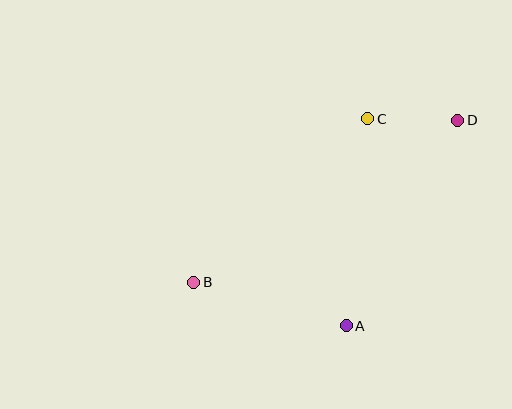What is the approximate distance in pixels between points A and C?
The distance between A and C is approximately 208 pixels.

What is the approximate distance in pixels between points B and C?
The distance between B and C is approximately 239 pixels.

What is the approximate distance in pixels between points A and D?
The distance between A and D is approximately 234 pixels.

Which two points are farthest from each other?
Points B and D are farthest from each other.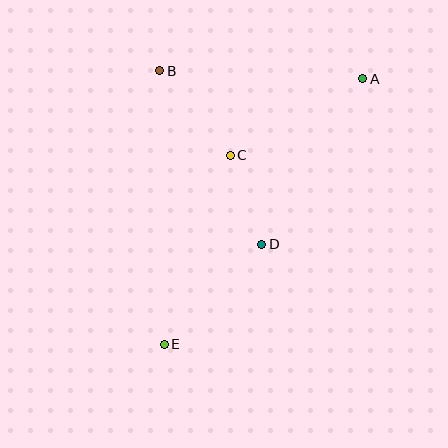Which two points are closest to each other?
Points C and D are closest to each other.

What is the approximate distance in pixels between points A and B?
The distance between A and B is approximately 203 pixels.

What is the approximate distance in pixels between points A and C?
The distance between A and C is approximately 153 pixels.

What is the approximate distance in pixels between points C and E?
The distance between C and E is approximately 200 pixels.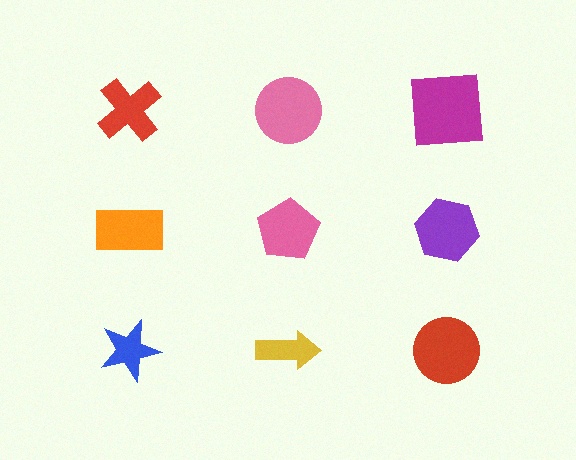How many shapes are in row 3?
3 shapes.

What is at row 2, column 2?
A pink pentagon.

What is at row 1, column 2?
A pink circle.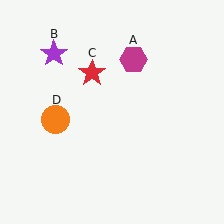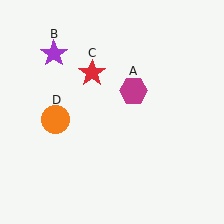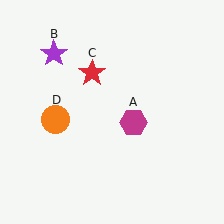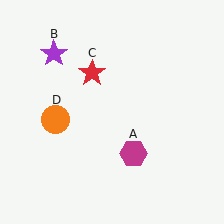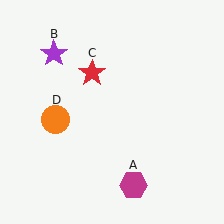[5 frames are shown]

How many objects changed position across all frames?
1 object changed position: magenta hexagon (object A).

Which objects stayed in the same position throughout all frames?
Purple star (object B) and red star (object C) and orange circle (object D) remained stationary.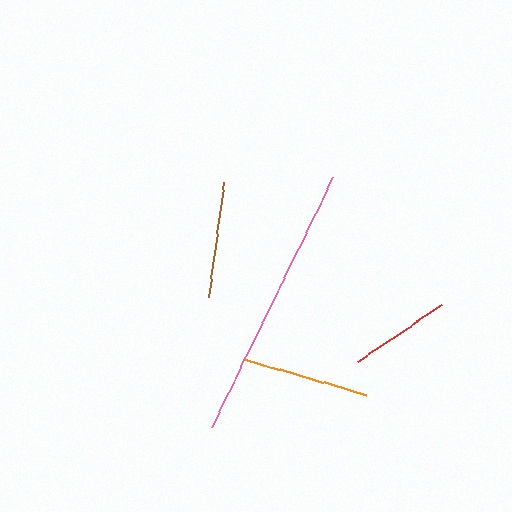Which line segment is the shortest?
The red line is the shortest at approximately 101 pixels.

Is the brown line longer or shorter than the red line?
The brown line is longer than the red line.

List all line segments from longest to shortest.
From longest to shortest: pink, orange, brown, red.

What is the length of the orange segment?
The orange segment is approximately 126 pixels long.